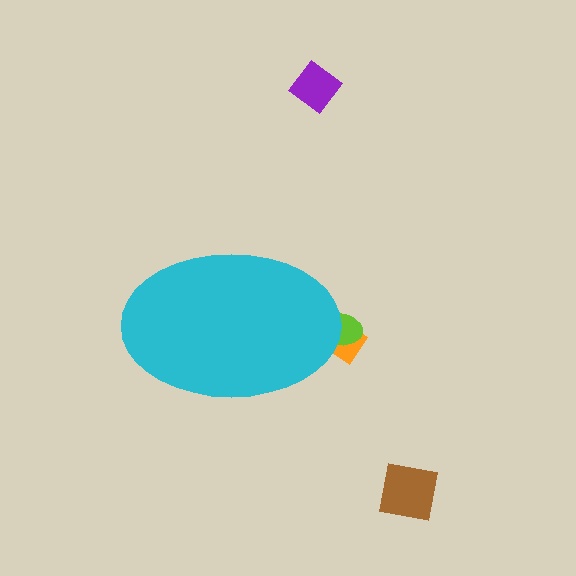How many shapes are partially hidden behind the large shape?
2 shapes are partially hidden.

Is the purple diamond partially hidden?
No, the purple diamond is fully visible.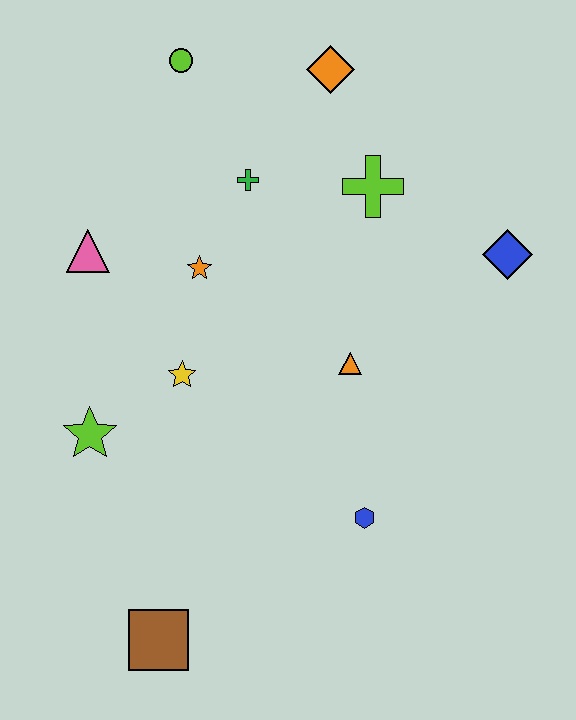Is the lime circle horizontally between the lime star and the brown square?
No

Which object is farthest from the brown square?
The orange diamond is farthest from the brown square.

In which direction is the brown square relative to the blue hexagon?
The brown square is to the left of the blue hexagon.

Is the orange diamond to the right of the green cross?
Yes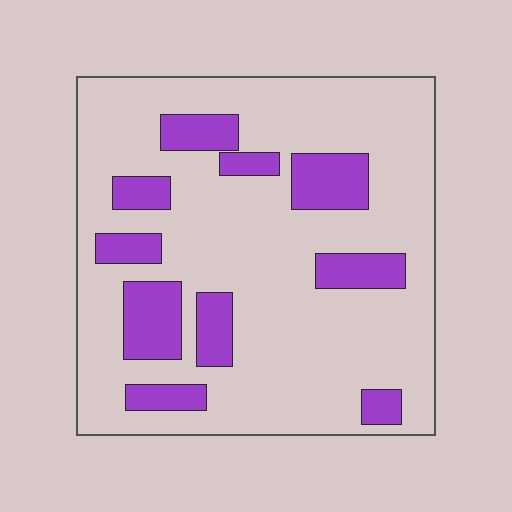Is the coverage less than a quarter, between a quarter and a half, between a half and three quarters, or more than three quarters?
Less than a quarter.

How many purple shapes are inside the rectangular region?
10.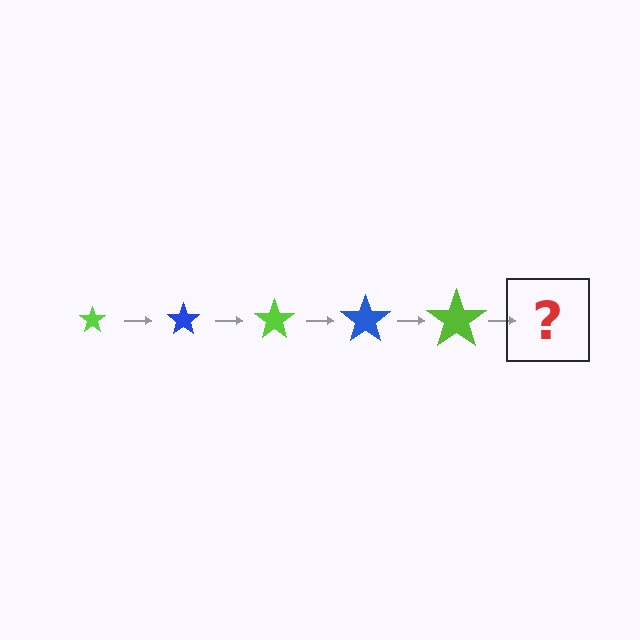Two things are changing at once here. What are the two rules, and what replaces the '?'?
The two rules are that the star grows larger each step and the color cycles through lime and blue. The '?' should be a blue star, larger than the previous one.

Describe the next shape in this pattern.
It should be a blue star, larger than the previous one.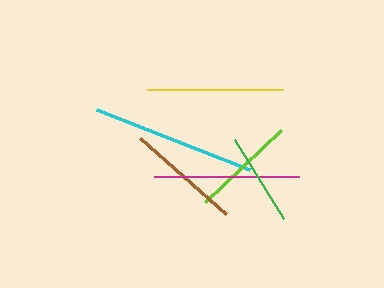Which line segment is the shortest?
The green line is the shortest at approximately 92 pixels.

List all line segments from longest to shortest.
From longest to shortest: cyan, magenta, yellow, brown, lime, green.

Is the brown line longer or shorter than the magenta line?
The magenta line is longer than the brown line.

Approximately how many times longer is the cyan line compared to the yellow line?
The cyan line is approximately 1.2 times the length of the yellow line.